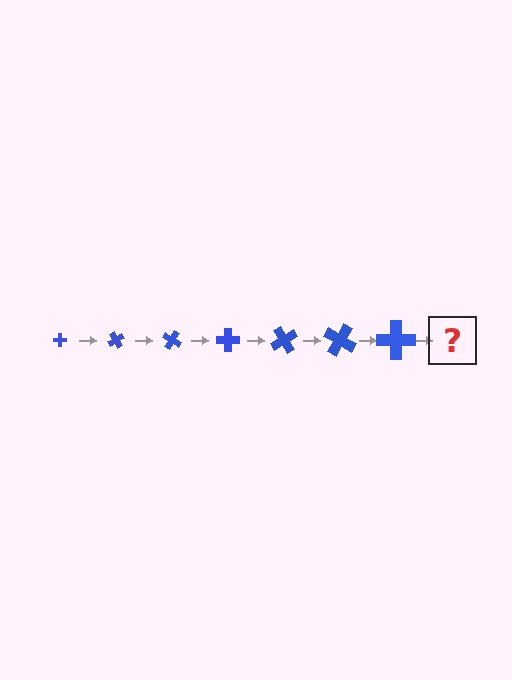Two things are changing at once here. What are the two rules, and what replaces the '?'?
The two rules are that the cross grows larger each step and it rotates 60 degrees each step. The '?' should be a cross, larger than the previous one and rotated 420 degrees from the start.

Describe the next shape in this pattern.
It should be a cross, larger than the previous one and rotated 420 degrees from the start.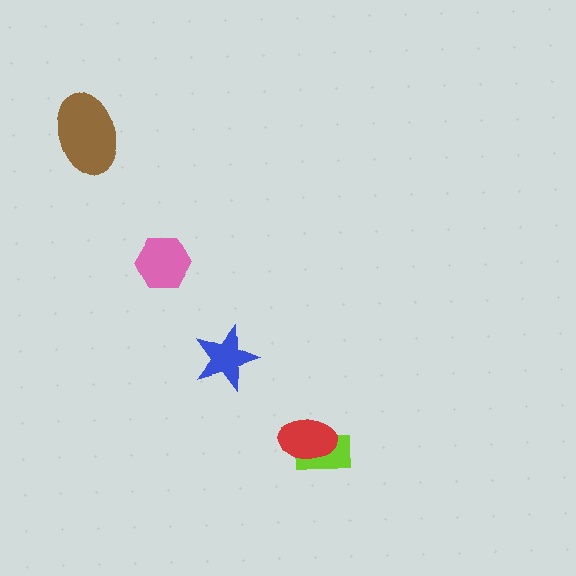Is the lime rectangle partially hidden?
Yes, it is partially covered by another shape.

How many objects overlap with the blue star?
0 objects overlap with the blue star.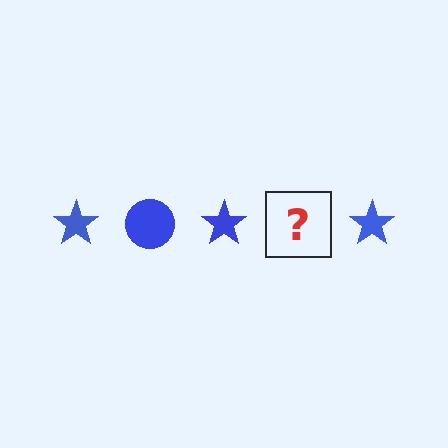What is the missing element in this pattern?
The missing element is a blue circle.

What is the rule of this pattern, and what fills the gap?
The rule is that the pattern cycles through star, circle shapes in blue. The gap should be filled with a blue circle.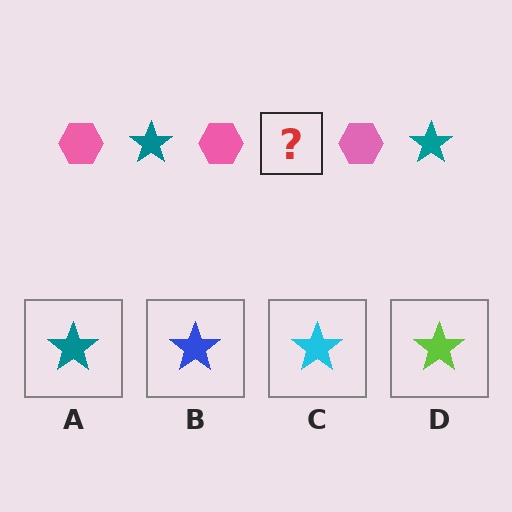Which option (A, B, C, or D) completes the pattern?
A.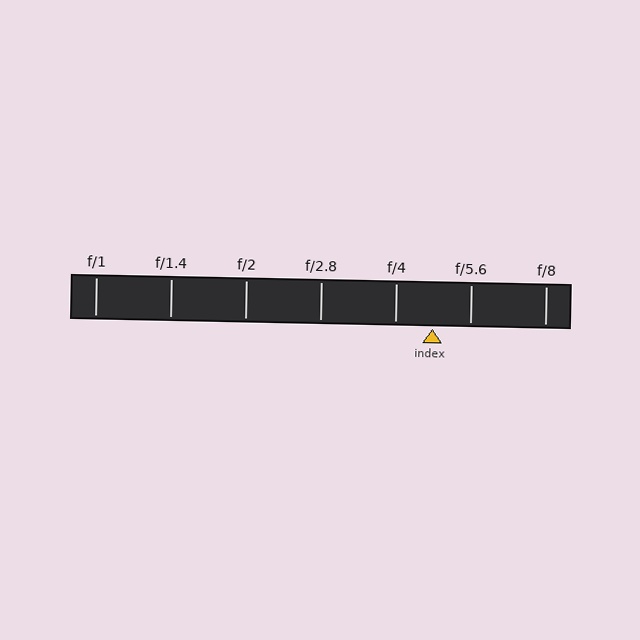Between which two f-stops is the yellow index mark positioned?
The index mark is between f/4 and f/5.6.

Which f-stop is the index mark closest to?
The index mark is closest to f/5.6.